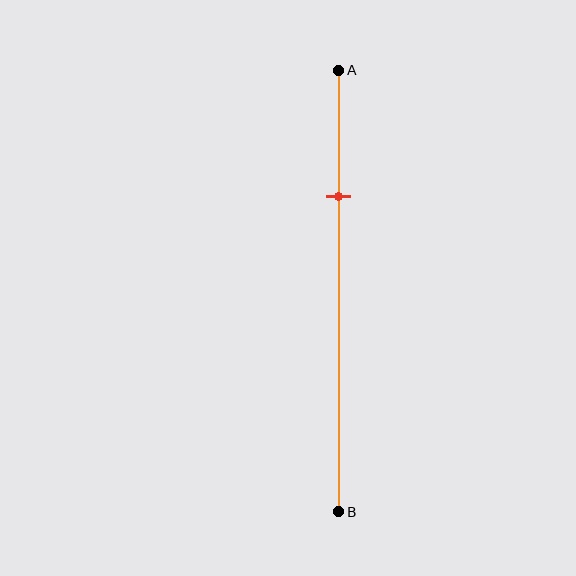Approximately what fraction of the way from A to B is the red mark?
The red mark is approximately 30% of the way from A to B.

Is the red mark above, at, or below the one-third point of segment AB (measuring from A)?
The red mark is above the one-third point of segment AB.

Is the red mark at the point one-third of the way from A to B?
No, the mark is at about 30% from A, not at the 33% one-third point.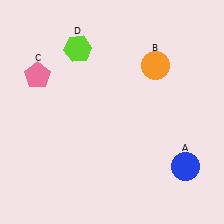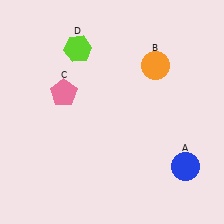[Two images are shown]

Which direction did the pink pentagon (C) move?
The pink pentagon (C) moved right.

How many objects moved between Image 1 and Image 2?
1 object moved between the two images.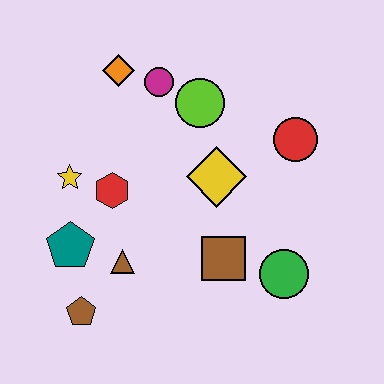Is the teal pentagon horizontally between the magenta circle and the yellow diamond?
No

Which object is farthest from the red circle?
The brown pentagon is farthest from the red circle.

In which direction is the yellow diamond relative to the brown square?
The yellow diamond is above the brown square.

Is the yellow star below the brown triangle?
No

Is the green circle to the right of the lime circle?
Yes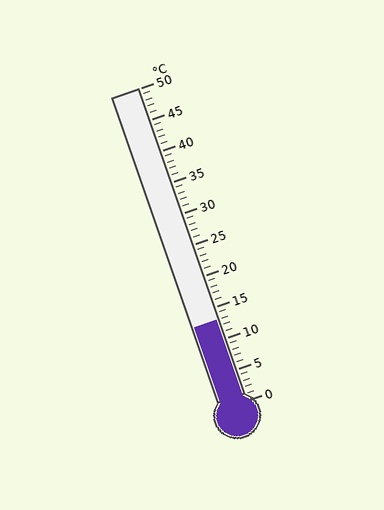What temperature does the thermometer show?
The thermometer shows approximately 13°C.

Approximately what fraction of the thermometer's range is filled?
The thermometer is filled to approximately 25% of its range.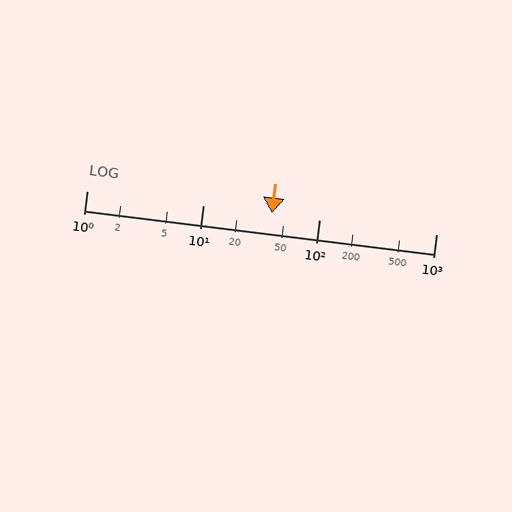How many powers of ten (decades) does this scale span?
The scale spans 3 decades, from 1 to 1000.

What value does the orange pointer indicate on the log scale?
The pointer indicates approximately 39.